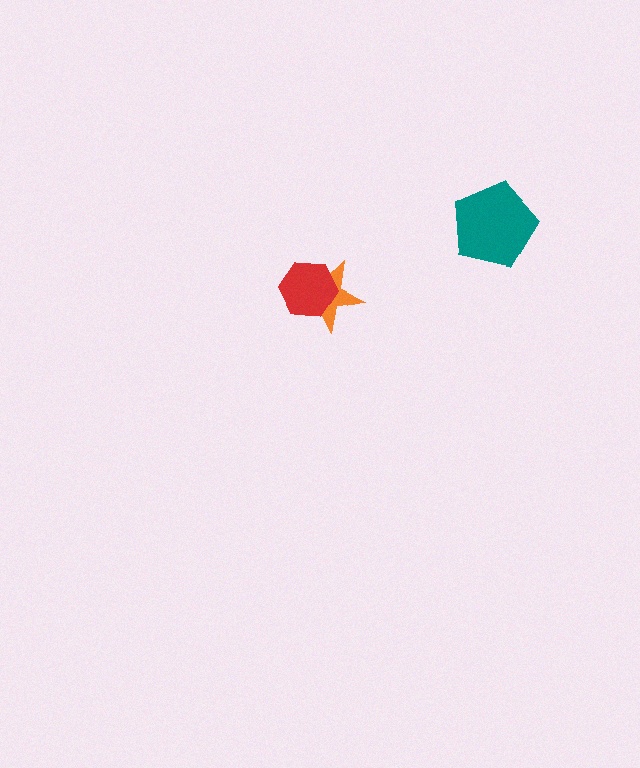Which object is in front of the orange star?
The red hexagon is in front of the orange star.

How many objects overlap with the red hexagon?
1 object overlaps with the red hexagon.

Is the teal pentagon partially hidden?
No, no other shape covers it.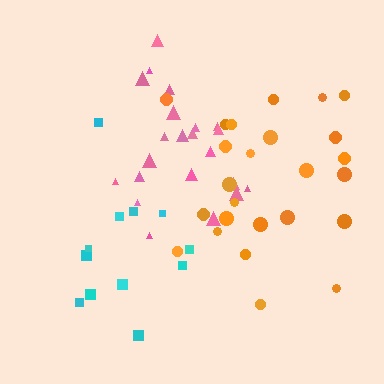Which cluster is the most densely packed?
Pink.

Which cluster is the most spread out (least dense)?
Cyan.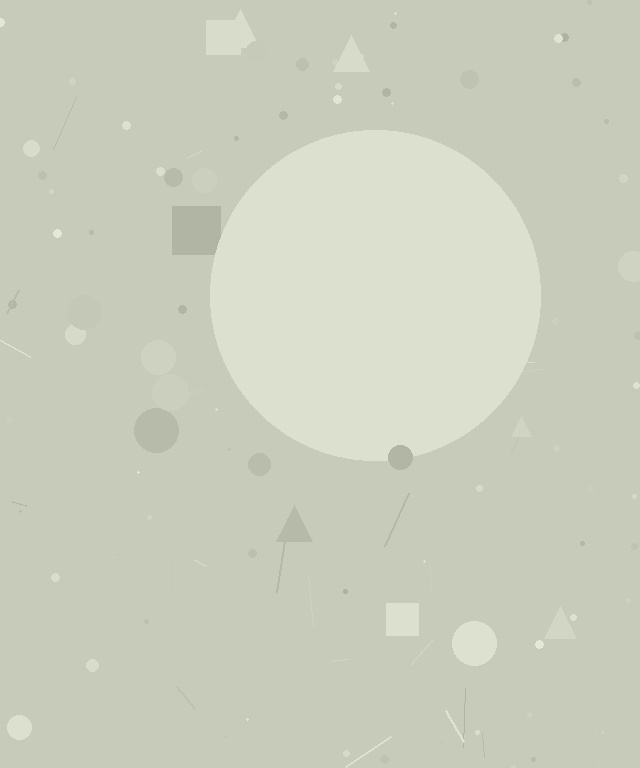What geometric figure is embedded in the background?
A circle is embedded in the background.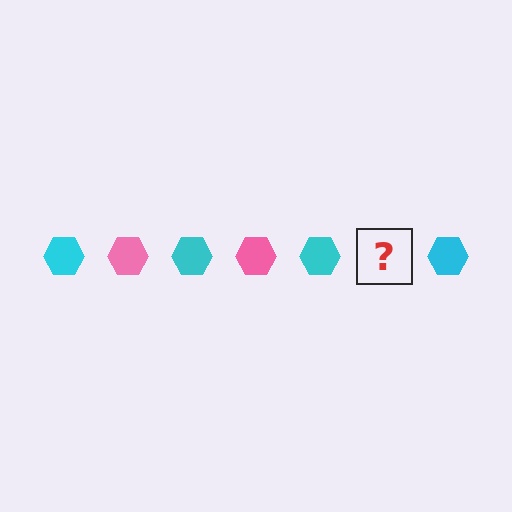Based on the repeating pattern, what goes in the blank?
The blank should be a pink hexagon.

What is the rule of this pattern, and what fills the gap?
The rule is that the pattern cycles through cyan, pink hexagons. The gap should be filled with a pink hexagon.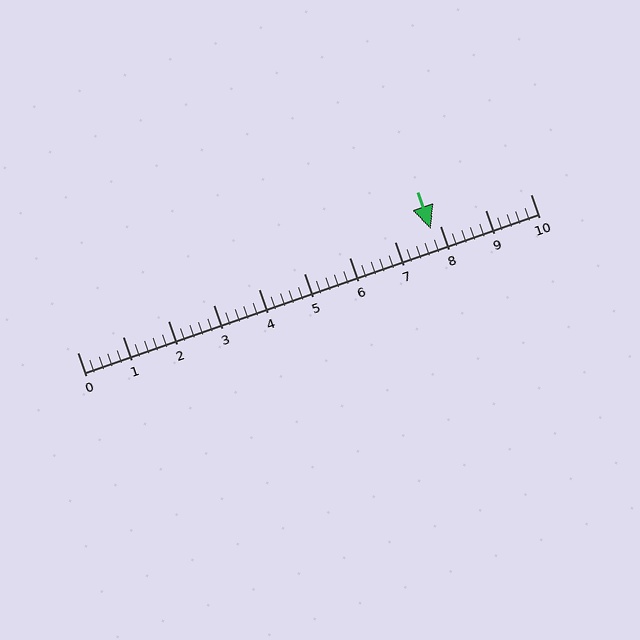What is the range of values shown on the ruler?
The ruler shows values from 0 to 10.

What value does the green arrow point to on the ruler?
The green arrow points to approximately 7.8.